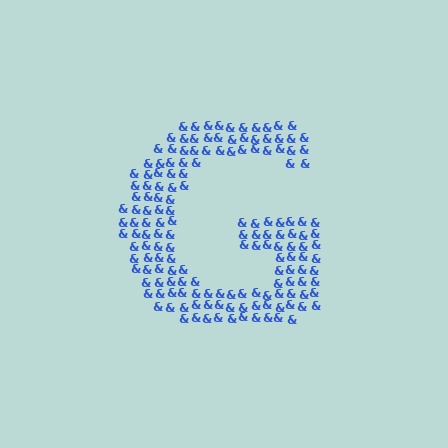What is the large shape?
The large shape is the letter G.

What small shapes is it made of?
It is made of small ampersands.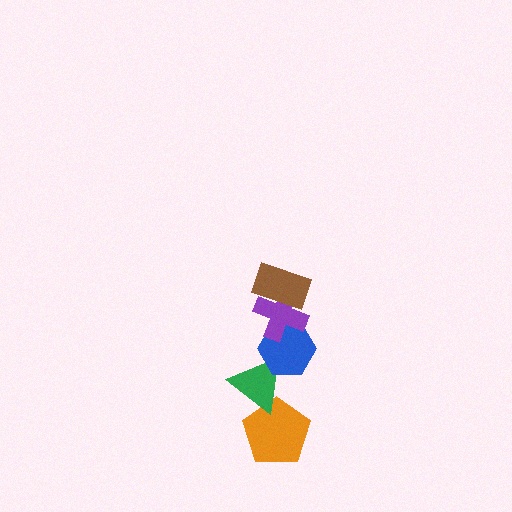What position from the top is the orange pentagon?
The orange pentagon is 5th from the top.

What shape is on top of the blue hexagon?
The purple cross is on top of the blue hexagon.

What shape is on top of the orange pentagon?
The green triangle is on top of the orange pentagon.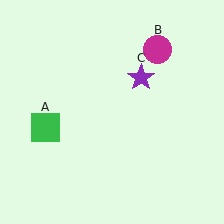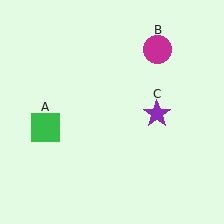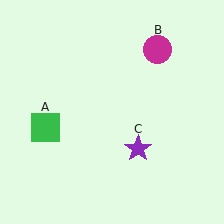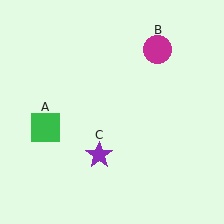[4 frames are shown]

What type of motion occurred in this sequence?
The purple star (object C) rotated clockwise around the center of the scene.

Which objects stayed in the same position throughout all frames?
Green square (object A) and magenta circle (object B) remained stationary.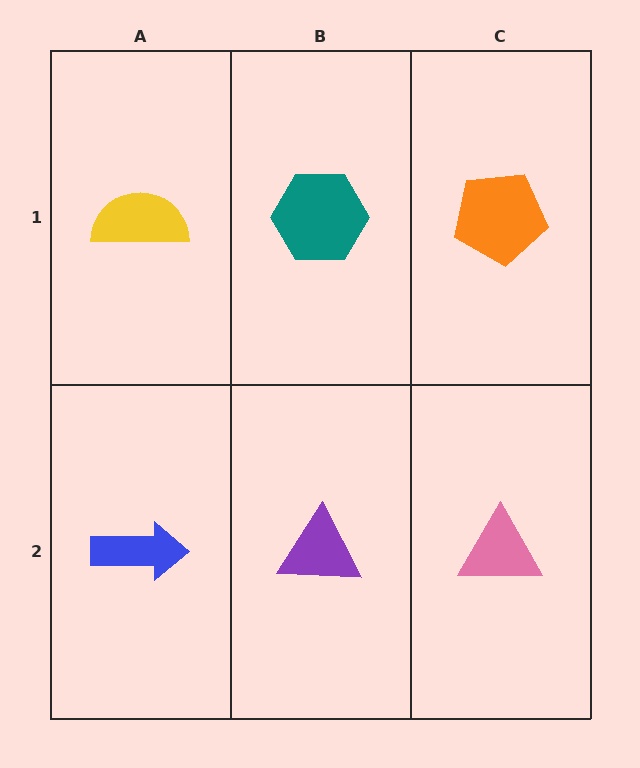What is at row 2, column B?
A purple triangle.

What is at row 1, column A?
A yellow semicircle.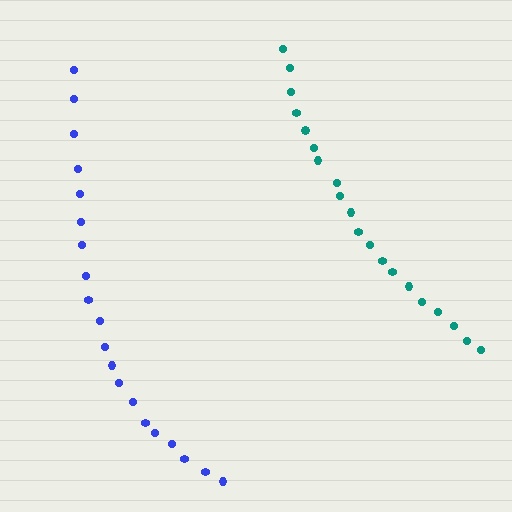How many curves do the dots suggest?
There are 2 distinct paths.